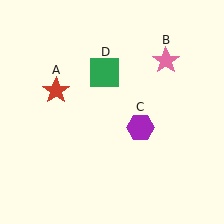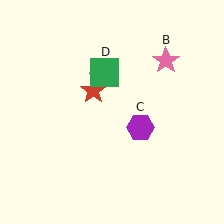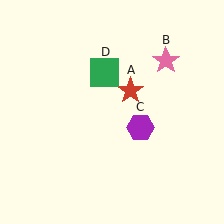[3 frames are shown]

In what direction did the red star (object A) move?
The red star (object A) moved right.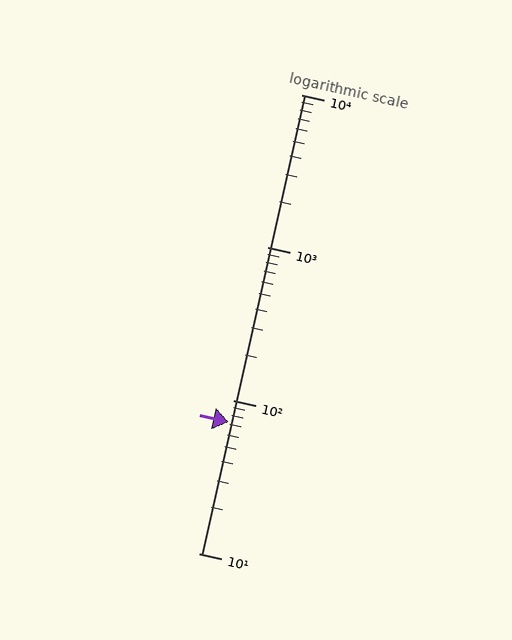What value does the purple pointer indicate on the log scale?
The pointer indicates approximately 72.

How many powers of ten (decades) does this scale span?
The scale spans 3 decades, from 10 to 10000.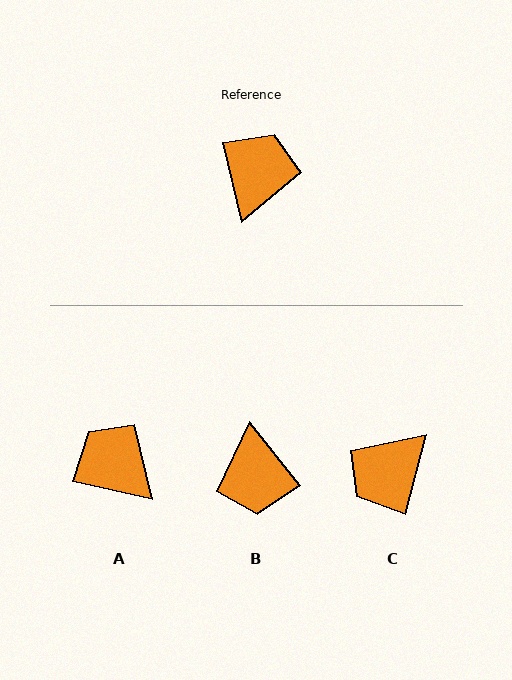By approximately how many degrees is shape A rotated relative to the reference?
Approximately 64 degrees counter-clockwise.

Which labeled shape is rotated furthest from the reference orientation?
B, about 155 degrees away.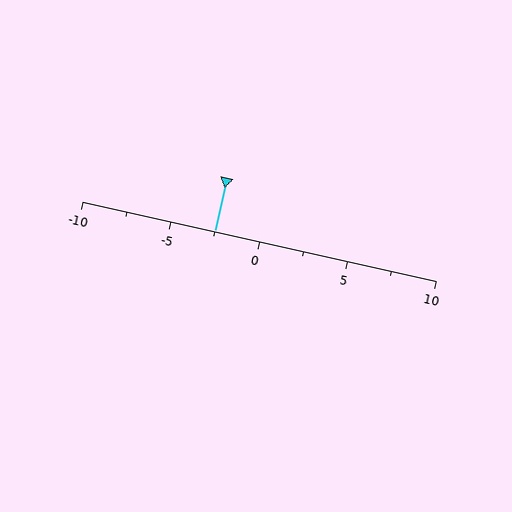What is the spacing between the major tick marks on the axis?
The major ticks are spaced 5 apart.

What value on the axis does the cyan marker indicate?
The marker indicates approximately -2.5.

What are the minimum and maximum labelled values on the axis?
The axis runs from -10 to 10.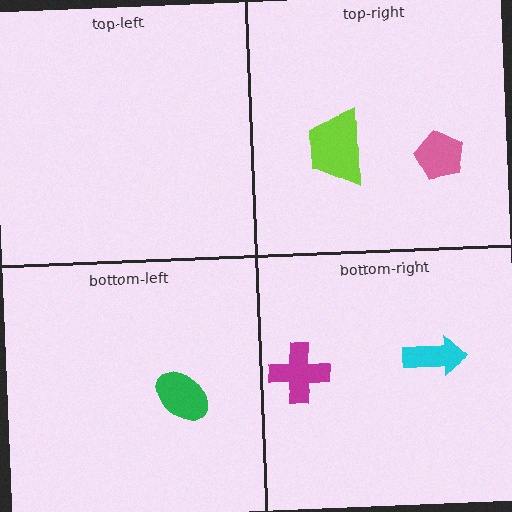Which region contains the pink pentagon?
The top-right region.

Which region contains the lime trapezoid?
The top-right region.